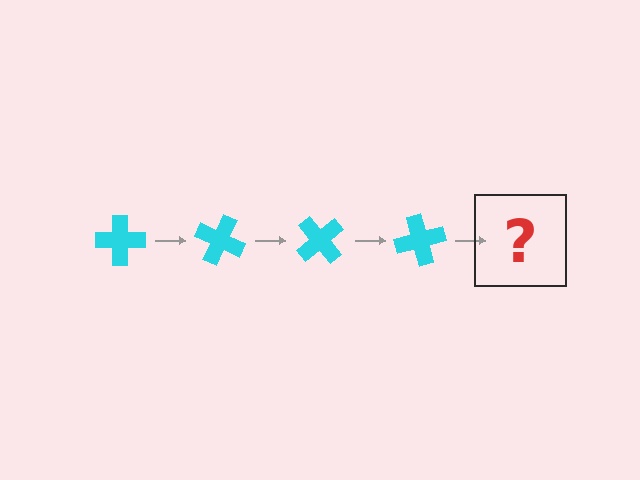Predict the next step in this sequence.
The next step is a cyan cross rotated 100 degrees.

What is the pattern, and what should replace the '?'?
The pattern is that the cross rotates 25 degrees each step. The '?' should be a cyan cross rotated 100 degrees.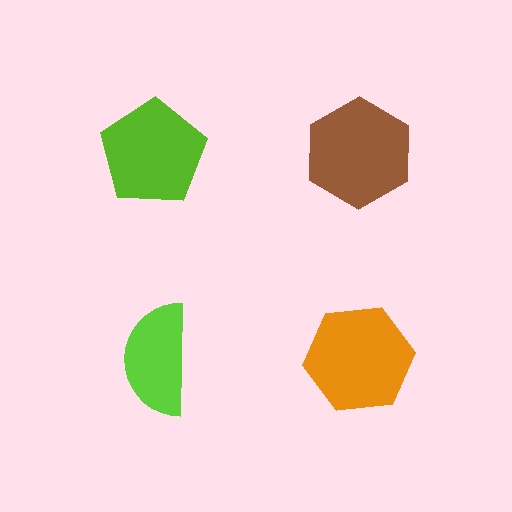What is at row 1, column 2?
A brown hexagon.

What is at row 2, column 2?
An orange hexagon.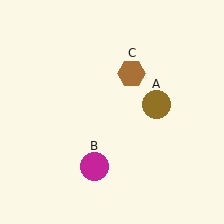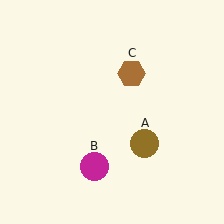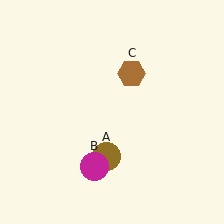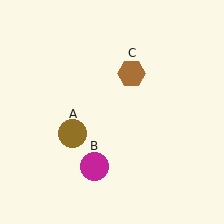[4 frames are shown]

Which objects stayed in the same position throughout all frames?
Magenta circle (object B) and brown hexagon (object C) remained stationary.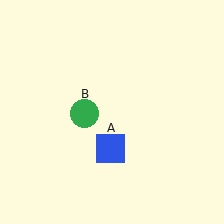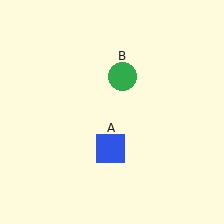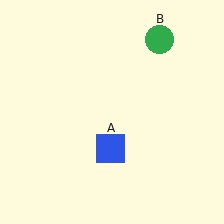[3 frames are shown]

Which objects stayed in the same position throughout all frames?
Blue square (object A) remained stationary.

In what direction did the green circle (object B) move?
The green circle (object B) moved up and to the right.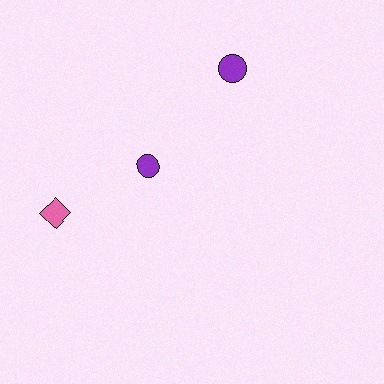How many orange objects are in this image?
There are no orange objects.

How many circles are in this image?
There are 2 circles.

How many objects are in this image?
There are 3 objects.